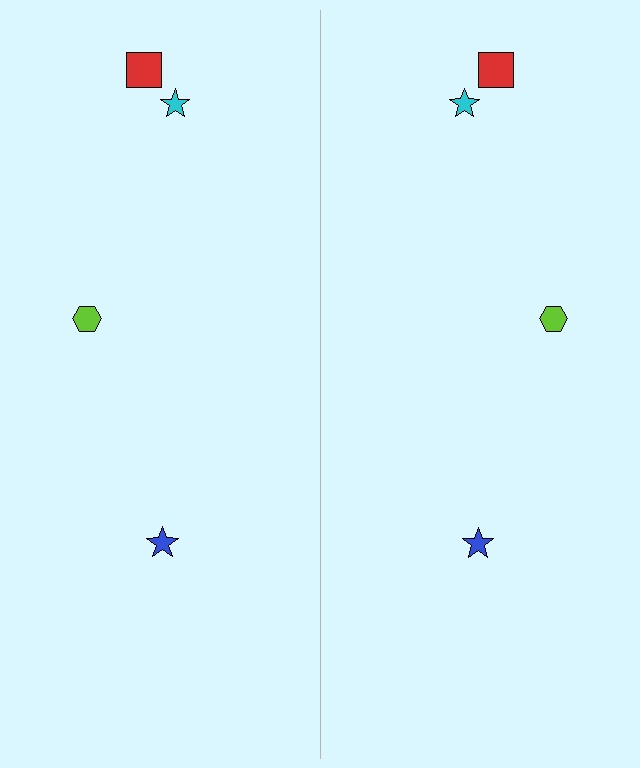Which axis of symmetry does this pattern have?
The pattern has a vertical axis of symmetry running through the center of the image.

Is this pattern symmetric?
Yes, this pattern has bilateral (reflection) symmetry.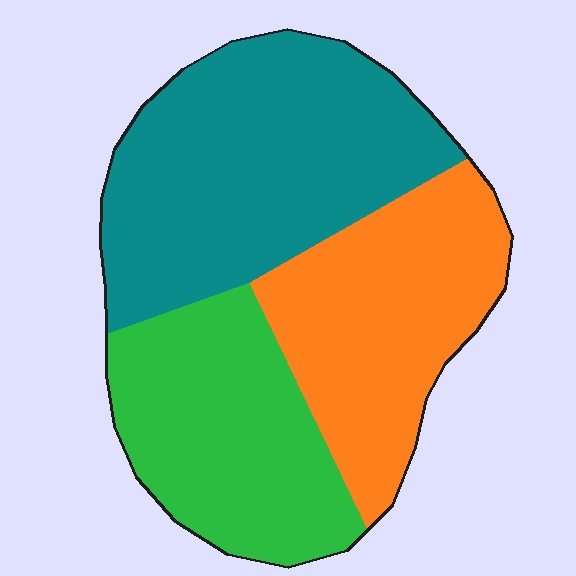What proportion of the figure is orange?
Orange takes up about one third (1/3) of the figure.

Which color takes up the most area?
Teal, at roughly 40%.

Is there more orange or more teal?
Teal.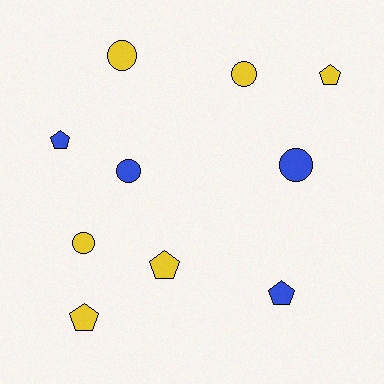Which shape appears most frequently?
Pentagon, with 5 objects.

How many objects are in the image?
There are 10 objects.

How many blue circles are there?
There are 2 blue circles.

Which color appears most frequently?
Yellow, with 6 objects.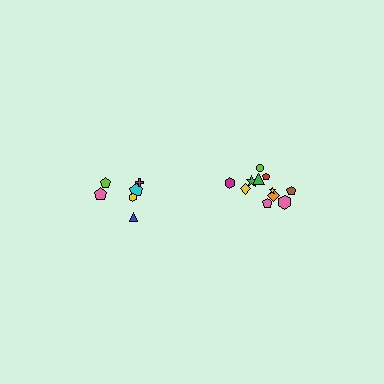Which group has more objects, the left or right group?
The right group.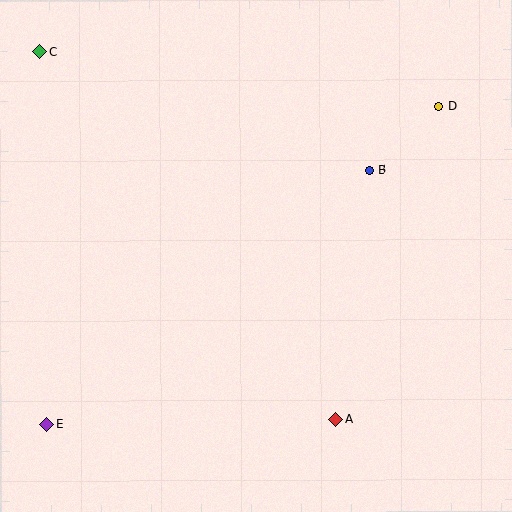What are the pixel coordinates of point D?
Point D is at (439, 106).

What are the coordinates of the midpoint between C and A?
The midpoint between C and A is at (188, 235).